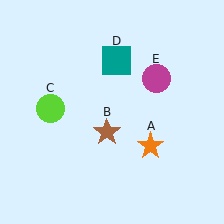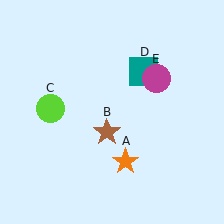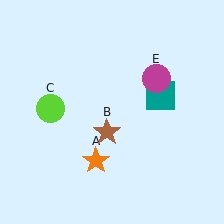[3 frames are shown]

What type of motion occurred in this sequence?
The orange star (object A), teal square (object D) rotated clockwise around the center of the scene.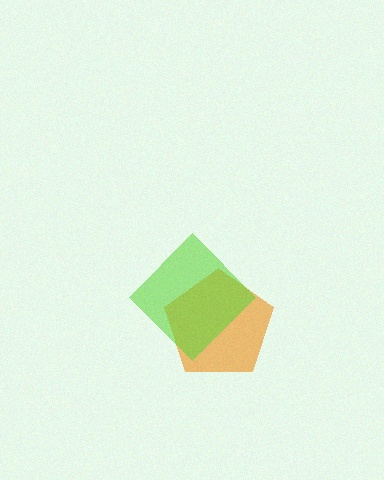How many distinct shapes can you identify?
There are 2 distinct shapes: an orange pentagon, a lime diamond.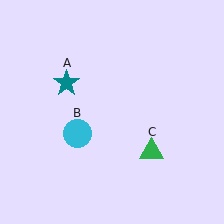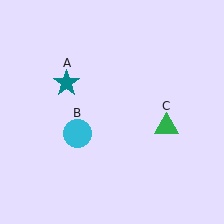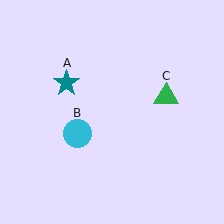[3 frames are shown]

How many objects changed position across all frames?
1 object changed position: green triangle (object C).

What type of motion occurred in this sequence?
The green triangle (object C) rotated counterclockwise around the center of the scene.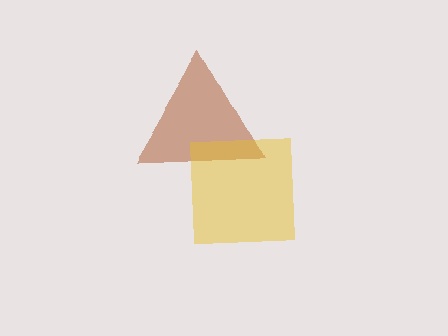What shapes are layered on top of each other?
The layered shapes are: a brown triangle, a yellow square.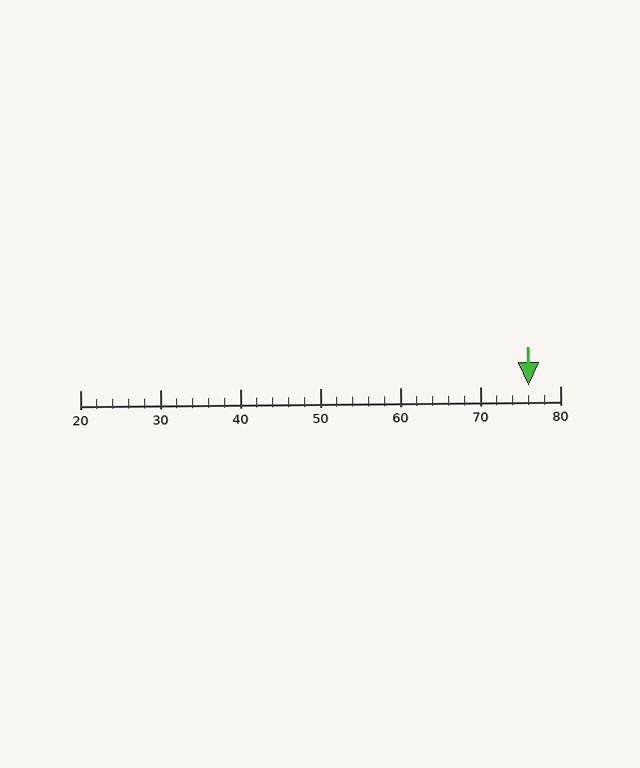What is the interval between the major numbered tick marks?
The major tick marks are spaced 10 units apart.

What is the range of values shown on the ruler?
The ruler shows values from 20 to 80.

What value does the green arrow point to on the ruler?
The green arrow points to approximately 76.